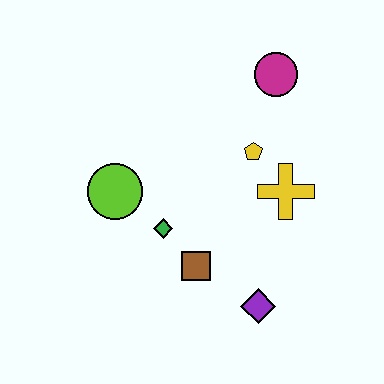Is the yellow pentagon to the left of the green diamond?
No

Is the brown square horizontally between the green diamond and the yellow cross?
Yes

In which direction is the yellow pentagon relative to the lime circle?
The yellow pentagon is to the right of the lime circle.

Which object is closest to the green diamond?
The brown square is closest to the green diamond.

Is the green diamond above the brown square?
Yes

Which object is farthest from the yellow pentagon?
The purple diamond is farthest from the yellow pentagon.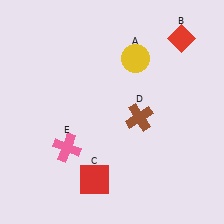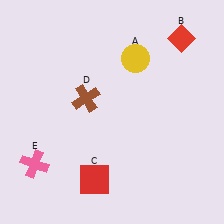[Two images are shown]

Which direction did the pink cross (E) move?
The pink cross (E) moved left.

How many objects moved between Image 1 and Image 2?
2 objects moved between the two images.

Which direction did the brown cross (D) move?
The brown cross (D) moved left.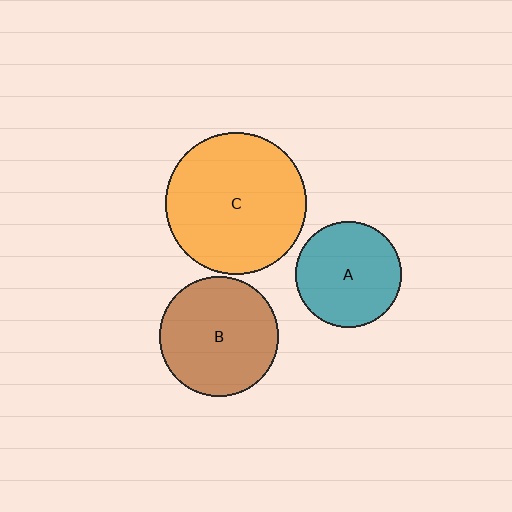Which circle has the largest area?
Circle C (orange).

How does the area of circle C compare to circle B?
Approximately 1.4 times.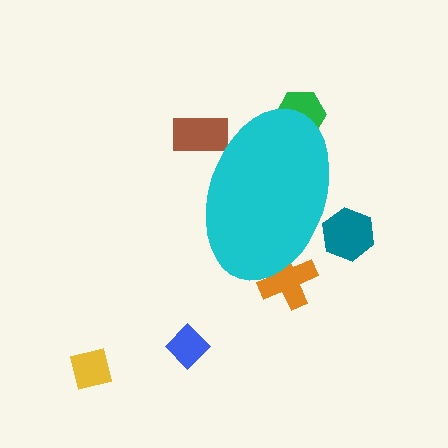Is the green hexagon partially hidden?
Yes, the green hexagon is partially hidden behind the cyan ellipse.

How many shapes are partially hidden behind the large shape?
4 shapes are partially hidden.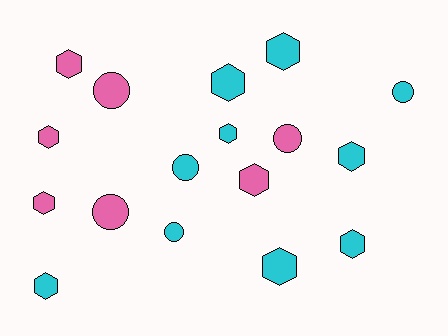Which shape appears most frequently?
Hexagon, with 11 objects.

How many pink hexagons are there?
There are 4 pink hexagons.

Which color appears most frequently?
Cyan, with 10 objects.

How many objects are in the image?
There are 17 objects.